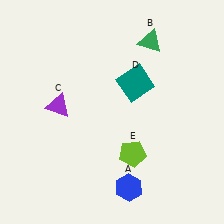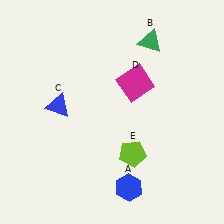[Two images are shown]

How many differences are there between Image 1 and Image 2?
There are 2 differences between the two images.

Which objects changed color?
C changed from purple to blue. D changed from teal to magenta.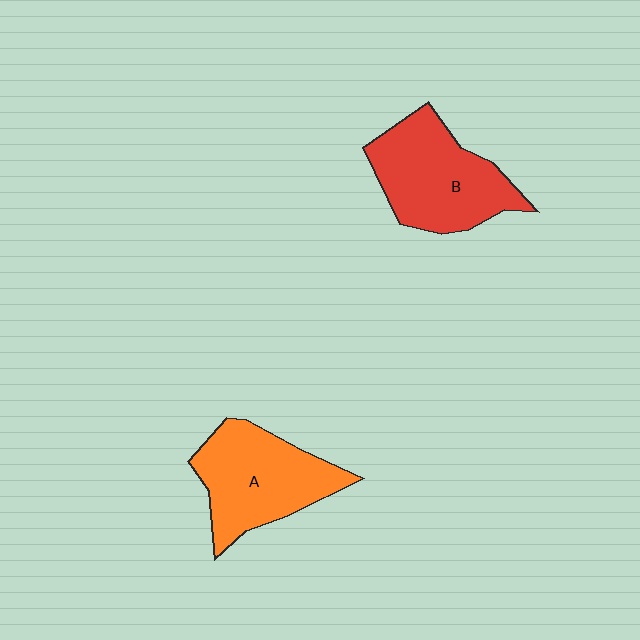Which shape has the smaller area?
Shape A (orange).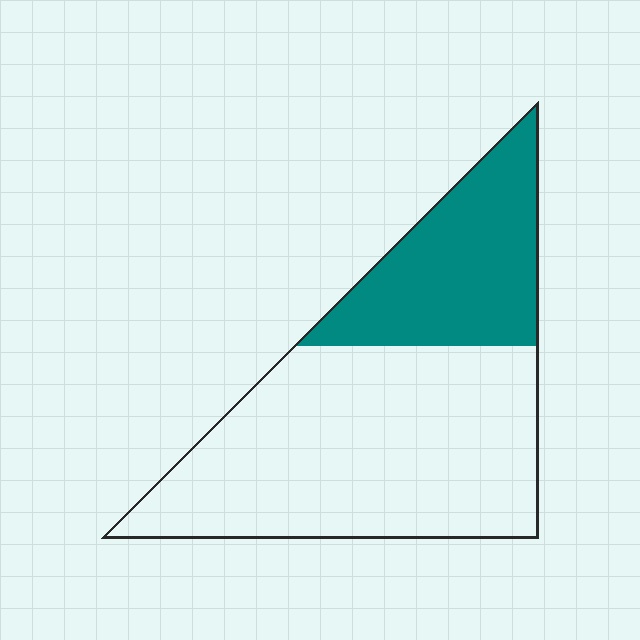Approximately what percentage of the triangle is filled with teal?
Approximately 30%.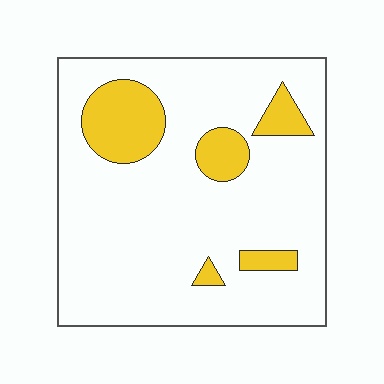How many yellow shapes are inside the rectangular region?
5.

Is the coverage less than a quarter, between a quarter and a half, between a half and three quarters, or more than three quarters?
Less than a quarter.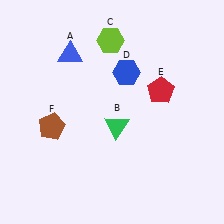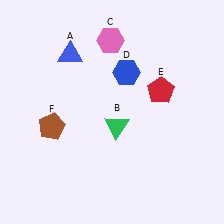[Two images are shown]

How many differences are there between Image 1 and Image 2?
There is 1 difference between the two images.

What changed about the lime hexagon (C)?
In Image 1, C is lime. In Image 2, it changed to pink.